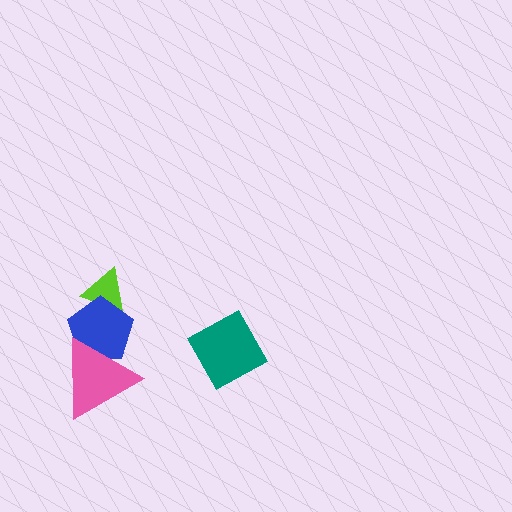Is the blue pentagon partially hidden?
Yes, it is partially covered by another shape.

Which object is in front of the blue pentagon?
The pink triangle is in front of the blue pentagon.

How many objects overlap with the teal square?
0 objects overlap with the teal square.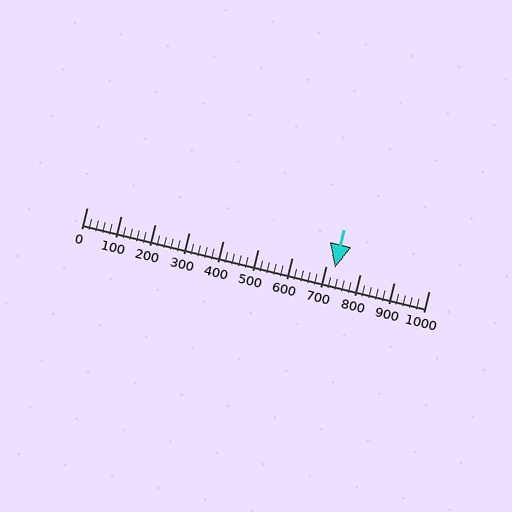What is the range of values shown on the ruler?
The ruler shows values from 0 to 1000.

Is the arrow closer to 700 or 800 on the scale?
The arrow is closer to 700.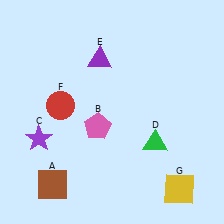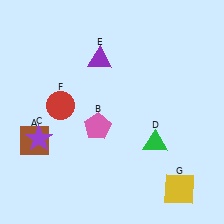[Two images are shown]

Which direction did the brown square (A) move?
The brown square (A) moved up.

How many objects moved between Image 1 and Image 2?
1 object moved between the two images.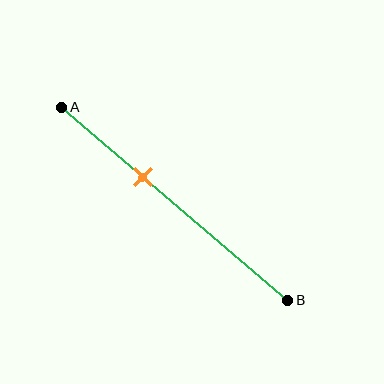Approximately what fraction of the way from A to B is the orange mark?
The orange mark is approximately 35% of the way from A to B.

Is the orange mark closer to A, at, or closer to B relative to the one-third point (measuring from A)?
The orange mark is approximately at the one-third point of segment AB.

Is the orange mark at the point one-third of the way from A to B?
Yes, the mark is approximately at the one-third point.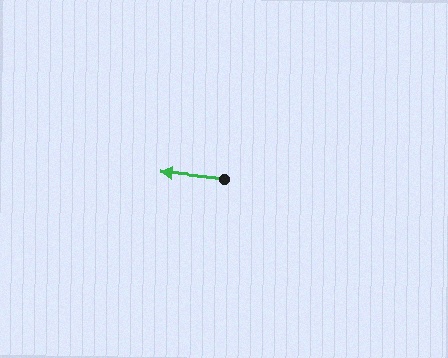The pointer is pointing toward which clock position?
Roughly 9 o'clock.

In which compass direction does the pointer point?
West.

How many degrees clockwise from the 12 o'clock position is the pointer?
Approximately 276 degrees.